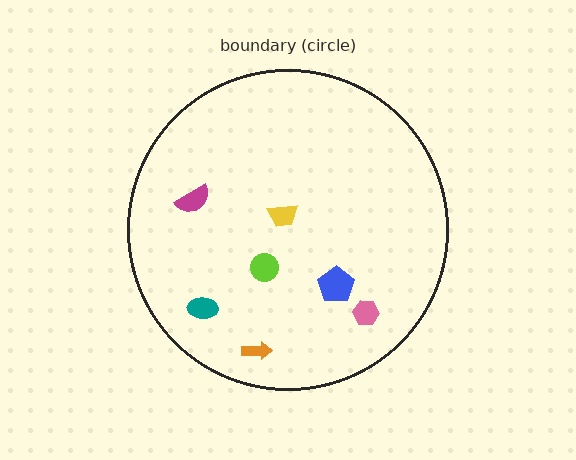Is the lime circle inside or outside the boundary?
Inside.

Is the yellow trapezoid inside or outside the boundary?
Inside.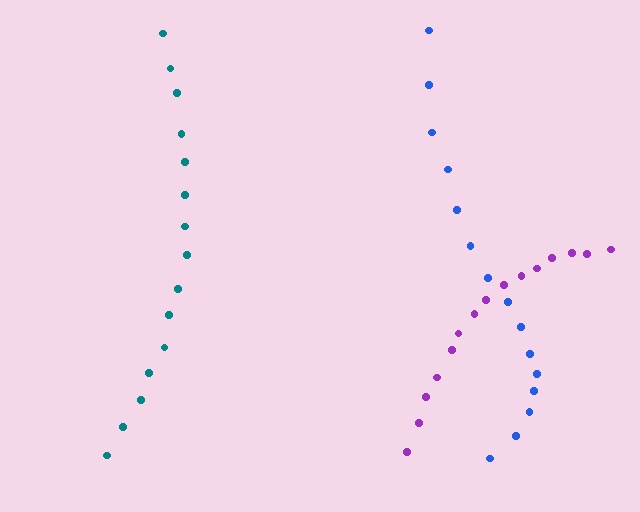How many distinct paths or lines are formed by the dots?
There are 3 distinct paths.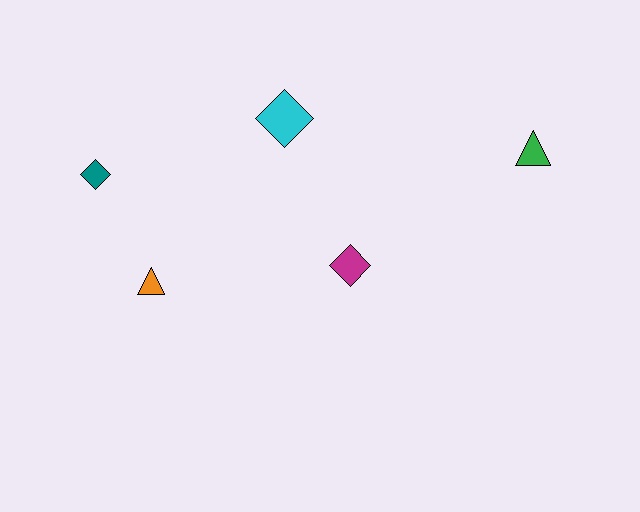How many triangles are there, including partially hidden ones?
There are 2 triangles.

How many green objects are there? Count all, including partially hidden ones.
There is 1 green object.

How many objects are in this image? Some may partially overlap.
There are 5 objects.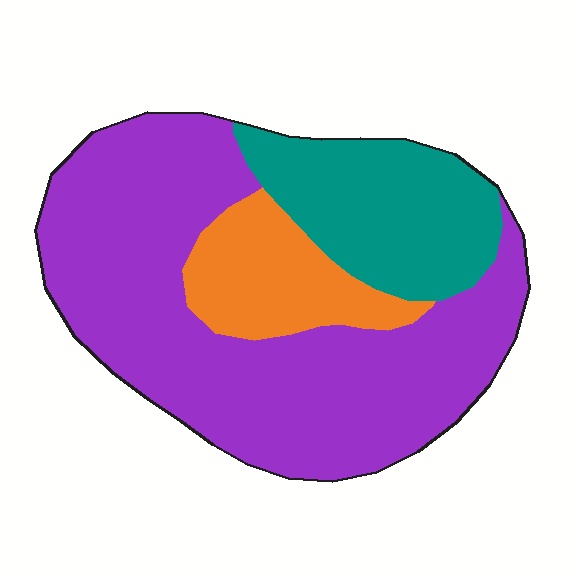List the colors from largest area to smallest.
From largest to smallest: purple, teal, orange.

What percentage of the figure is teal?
Teal covers 22% of the figure.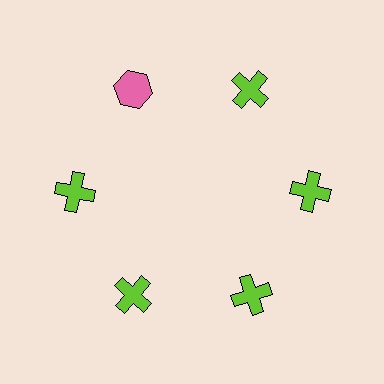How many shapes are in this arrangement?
There are 6 shapes arranged in a ring pattern.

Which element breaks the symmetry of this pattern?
The pink hexagon at roughly the 11 o'clock position breaks the symmetry. All other shapes are lime crosses.